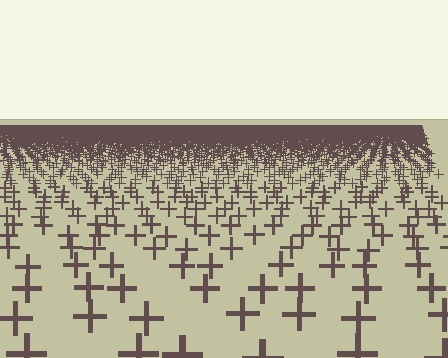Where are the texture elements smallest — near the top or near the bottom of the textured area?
Near the top.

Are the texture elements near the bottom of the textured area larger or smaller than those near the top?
Larger. Near the bottom, elements are closer to the viewer and appear at a bigger on-screen size.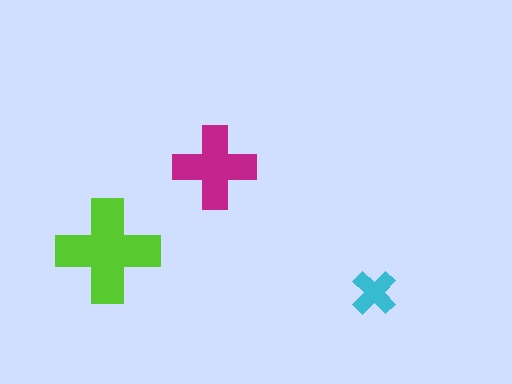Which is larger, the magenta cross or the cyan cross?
The magenta one.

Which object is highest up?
The magenta cross is topmost.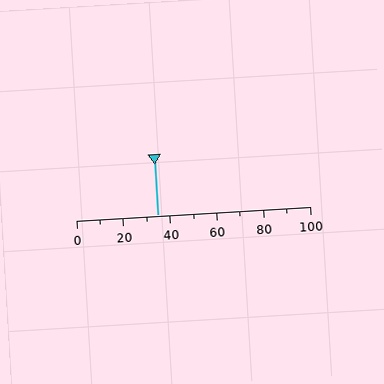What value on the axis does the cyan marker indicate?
The marker indicates approximately 35.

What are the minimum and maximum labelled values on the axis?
The axis runs from 0 to 100.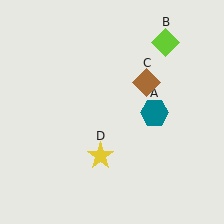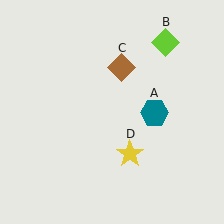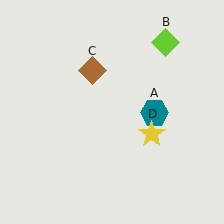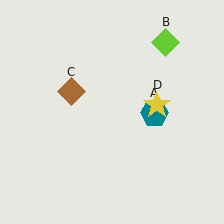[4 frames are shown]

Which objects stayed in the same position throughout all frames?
Teal hexagon (object A) and lime diamond (object B) remained stationary.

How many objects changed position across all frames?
2 objects changed position: brown diamond (object C), yellow star (object D).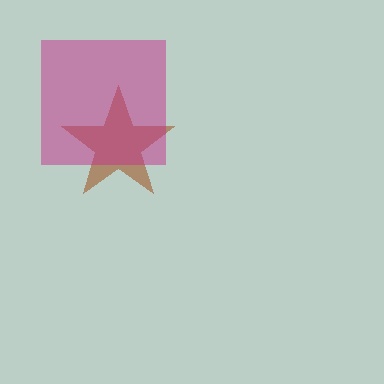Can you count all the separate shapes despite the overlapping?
Yes, there are 2 separate shapes.